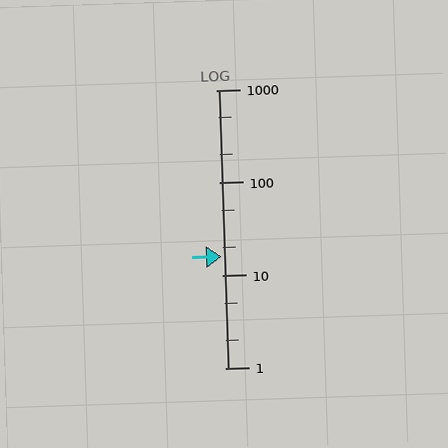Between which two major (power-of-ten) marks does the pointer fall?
The pointer is between 10 and 100.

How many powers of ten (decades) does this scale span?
The scale spans 3 decades, from 1 to 1000.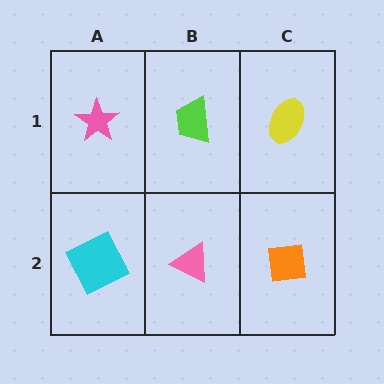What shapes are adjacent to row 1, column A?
A cyan square (row 2, column A), a lime trapezoid (row 1, column B).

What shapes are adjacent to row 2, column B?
A lime trapezoid (row 1, column B), a cyan square (row 2, column A), an orange square (row 2, column C).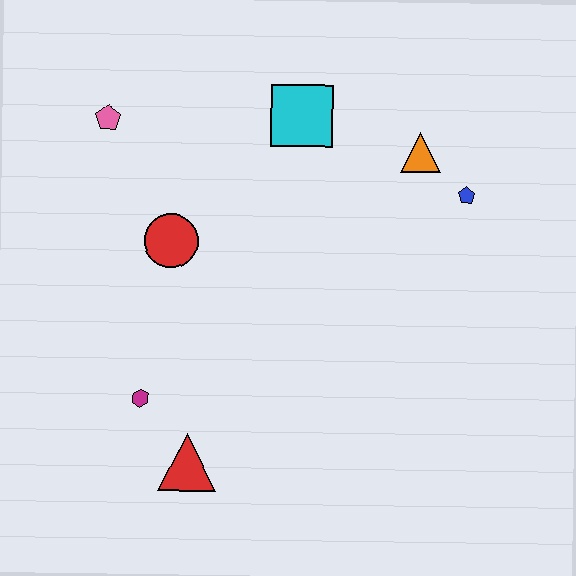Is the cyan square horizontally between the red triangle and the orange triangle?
Yes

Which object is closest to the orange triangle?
The blue pentagon is closest to the orange triangle.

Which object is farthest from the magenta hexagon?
The blue pentagon is farthest from the magenta hexagon.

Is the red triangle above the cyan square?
No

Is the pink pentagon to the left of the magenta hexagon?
Yes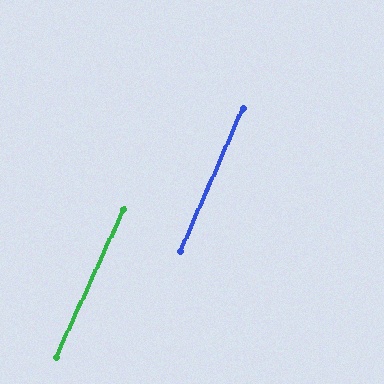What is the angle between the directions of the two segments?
Approximately 1 degree.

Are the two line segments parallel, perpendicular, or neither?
Parallel — their directions differ by only 1.0°.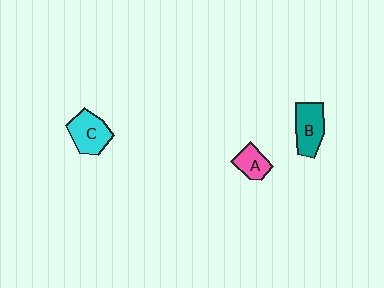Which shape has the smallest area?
Shape A (pink).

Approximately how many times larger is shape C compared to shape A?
Approximately 1.5 times.